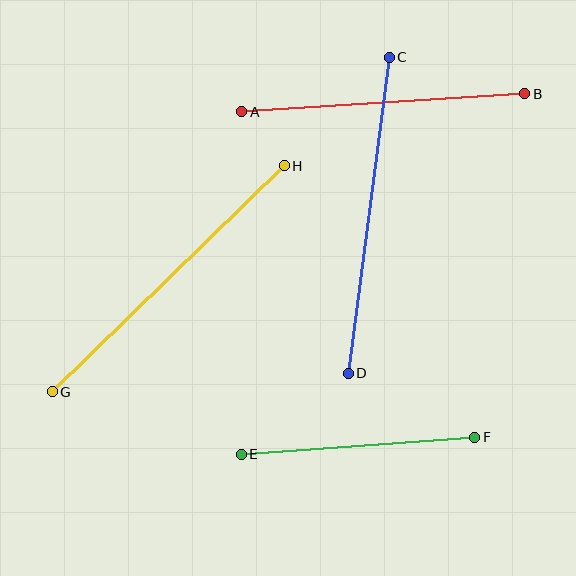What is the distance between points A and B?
The distance is approximately 283 pixels.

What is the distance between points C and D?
The distance is approximately 319 pixels.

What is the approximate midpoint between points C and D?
The midpoint is at approximately (369, 215) pixels.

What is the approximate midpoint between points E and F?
The midpoint is at approximately (358, 446) pixels.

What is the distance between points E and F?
The distance is approximately 234 pixels.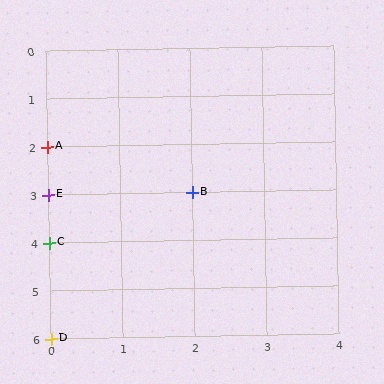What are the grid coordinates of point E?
Point E is at grid coordinates (0, 3).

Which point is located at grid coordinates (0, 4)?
Point C is at (0, 4).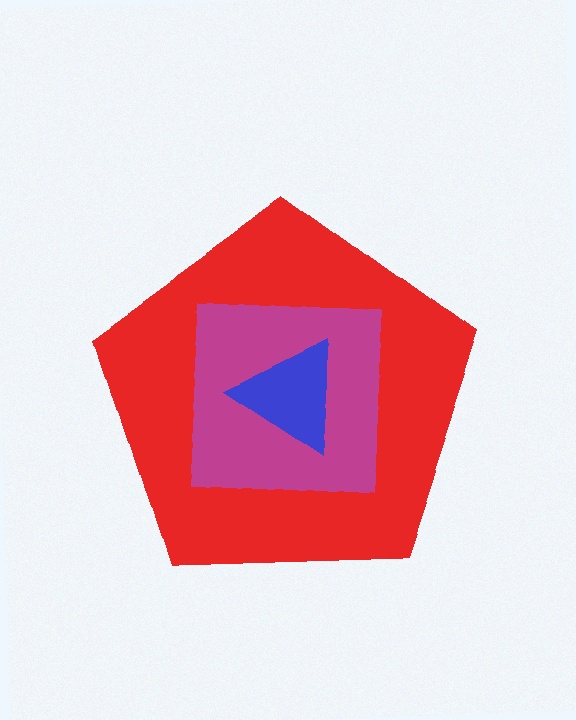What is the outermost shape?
The red pentagon.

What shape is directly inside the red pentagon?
The magenta square.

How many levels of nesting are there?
3.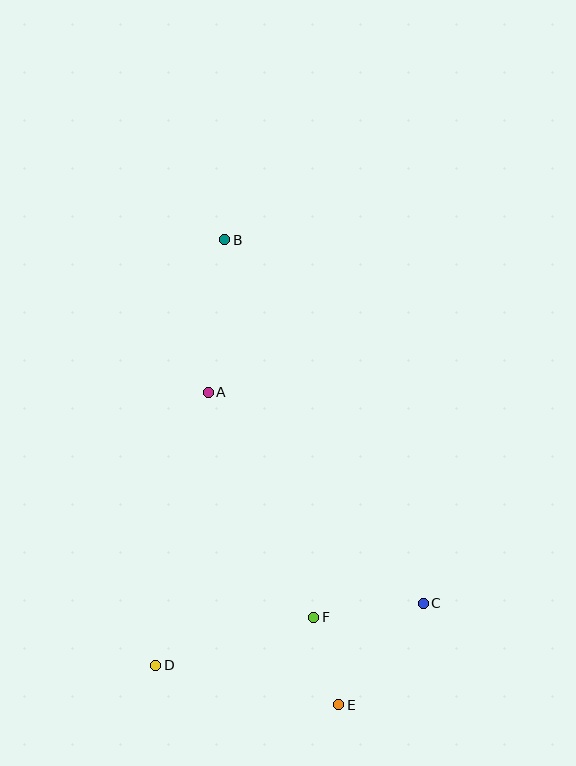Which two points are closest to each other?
Points E and F are closest to each other.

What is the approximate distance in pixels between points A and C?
The distance between A and C is approximately 301 pixels.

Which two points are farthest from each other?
Points B and E are farthest from each other.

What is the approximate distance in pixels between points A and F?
The distance between A and F is approximately 248 pixels.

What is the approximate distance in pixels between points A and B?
The distance between A and B is approximately 153 pixels.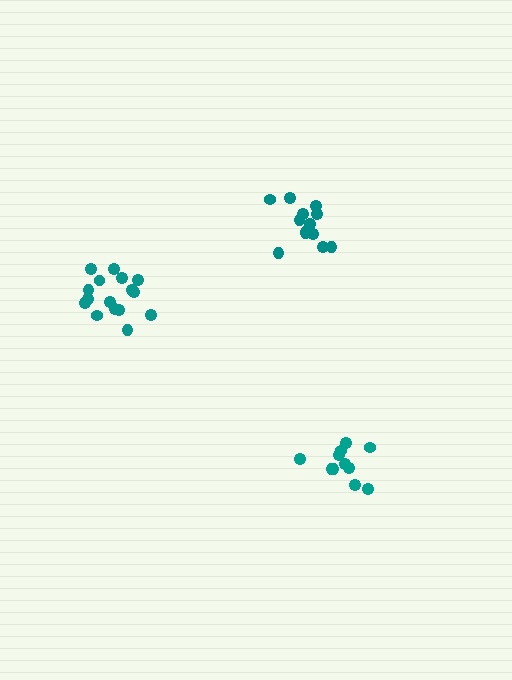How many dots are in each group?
Group 1: 14 dots, Group 2: 11 dots, Group 3: 16 dots (41 total).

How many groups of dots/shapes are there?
There are 3 groups.